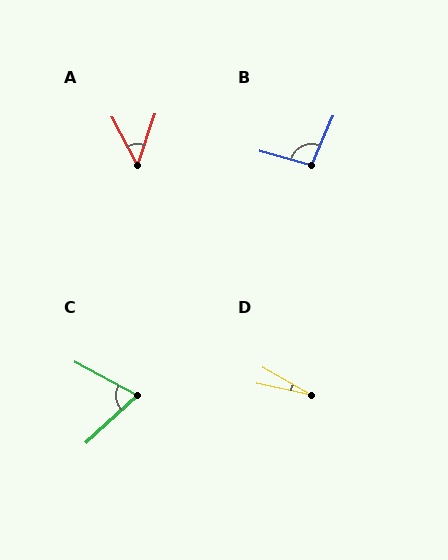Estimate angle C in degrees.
Approximately 71 degrees.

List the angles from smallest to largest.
D (18°), A (47°), C (71°), B (97°).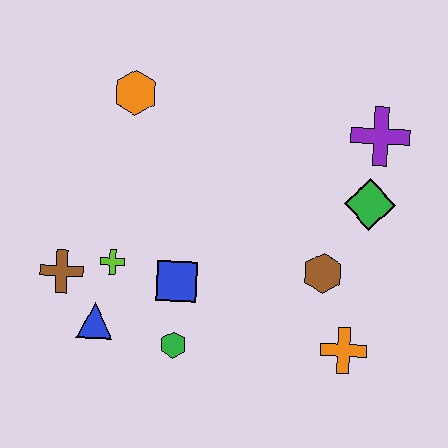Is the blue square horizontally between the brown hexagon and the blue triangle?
Yes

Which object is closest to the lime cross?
The brown cross is closest to the lime cross.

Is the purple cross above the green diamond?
Yes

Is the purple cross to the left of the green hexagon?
No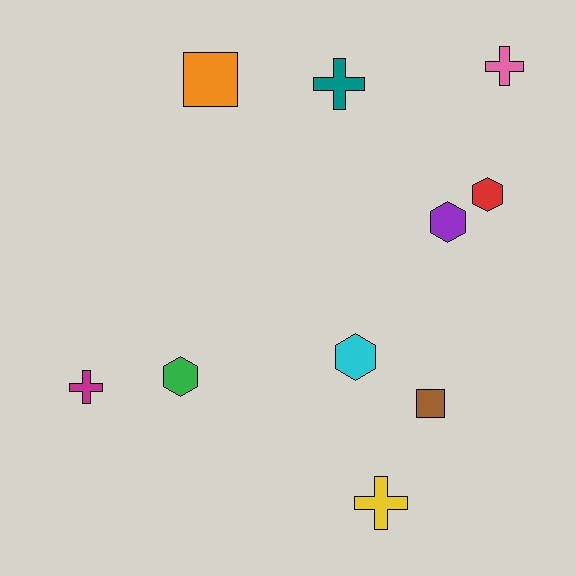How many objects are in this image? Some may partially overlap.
There are 10 objects.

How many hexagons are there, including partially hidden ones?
There are 4 hexagons.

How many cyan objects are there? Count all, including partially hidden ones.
There is 1 cyan object.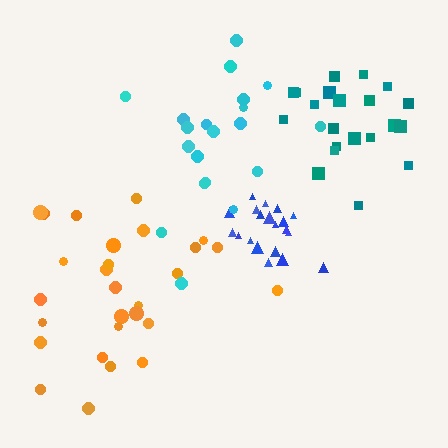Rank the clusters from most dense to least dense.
blue, teal, cyan, orange.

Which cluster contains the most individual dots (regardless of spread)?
Orange (28).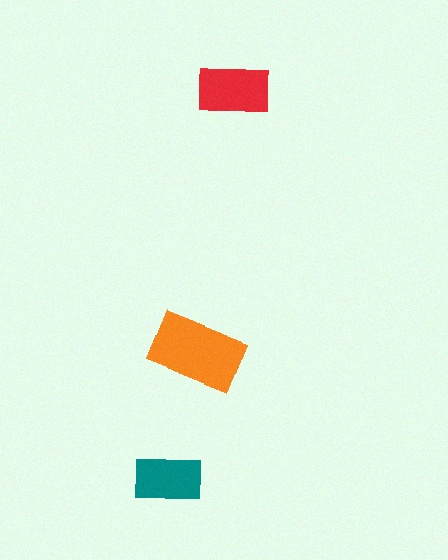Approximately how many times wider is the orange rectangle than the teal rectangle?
About 1.5 times wider.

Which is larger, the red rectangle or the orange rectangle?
The orange one.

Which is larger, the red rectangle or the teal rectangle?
The red one.